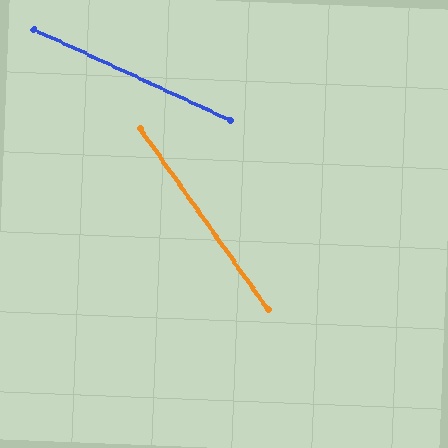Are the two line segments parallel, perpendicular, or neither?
Neither parallel nor perpendicular — they differ by about 30°.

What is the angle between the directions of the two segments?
Approximately 30 degrees.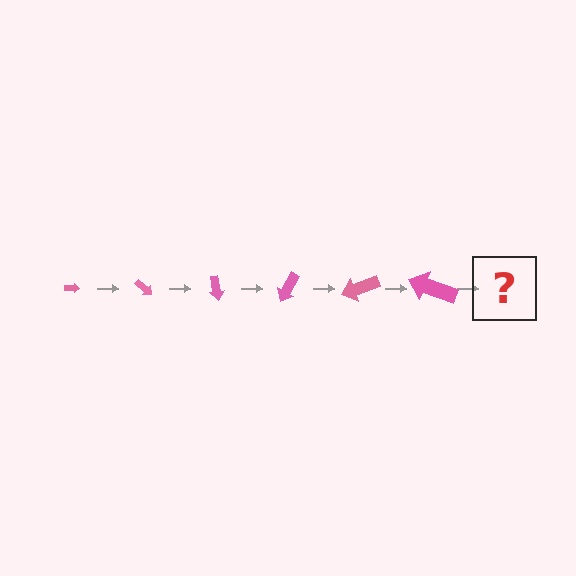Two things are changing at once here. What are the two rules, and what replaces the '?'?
The two rules are that the arrow grows larger each step and it rotates 40 degrees each step. The '?' should be an arrow, larger than the previous one and rotated 240 degrees from the start.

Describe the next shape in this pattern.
It should be an arrow, larger than the previous one and rotated 240 degrees from the start.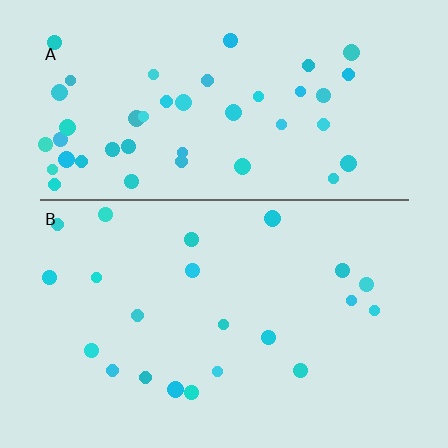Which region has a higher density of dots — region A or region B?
A (the top).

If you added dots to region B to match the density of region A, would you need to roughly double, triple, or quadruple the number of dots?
Approximately double.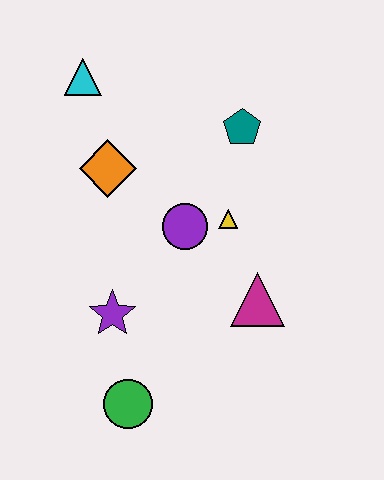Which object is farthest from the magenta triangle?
The cyan triangle is farthest from the magenta triangle.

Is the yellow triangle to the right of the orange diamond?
Yes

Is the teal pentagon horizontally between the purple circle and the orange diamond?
No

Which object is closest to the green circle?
The purple star is closest to the green circle.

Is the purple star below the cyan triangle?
Yes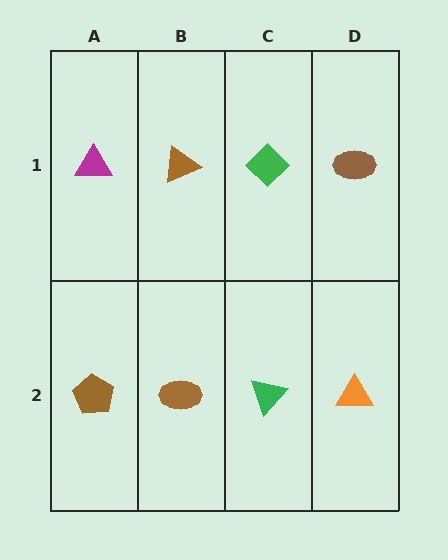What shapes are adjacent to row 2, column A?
A magenta triangle (row 1, column A), a brown ellipse (row 2, column B).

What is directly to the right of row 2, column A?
A brown ellipse.